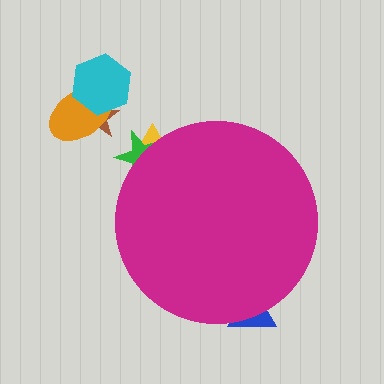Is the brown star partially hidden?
No, the brown star is fully visible.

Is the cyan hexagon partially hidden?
No, the cyan hexagon is fully visible.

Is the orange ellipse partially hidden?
No, the orange ellipse is fully visible.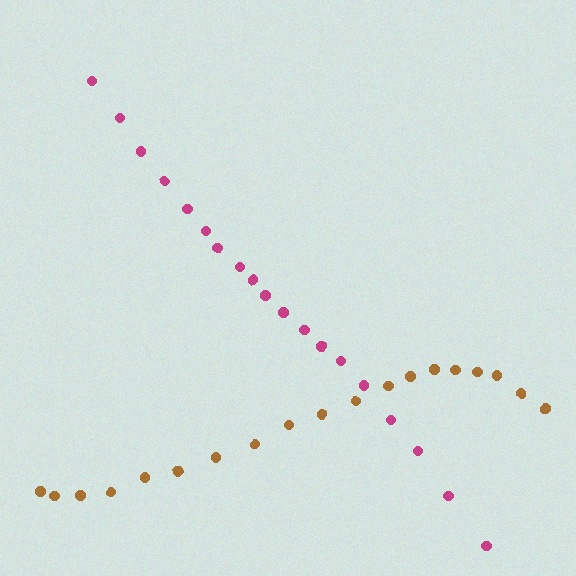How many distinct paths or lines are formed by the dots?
There are 2 distinct paths.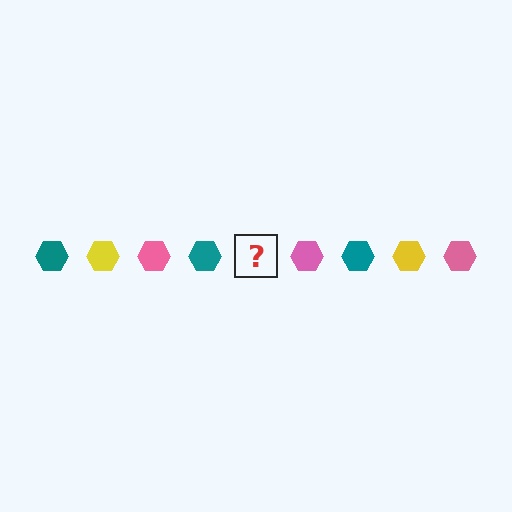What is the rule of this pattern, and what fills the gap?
The rule is that the pattern cycles through teal, yellow, pink hexagons. The gap should be filled with a yellow hexagon.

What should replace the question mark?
The question mark should be replaced with a yellow hexagon.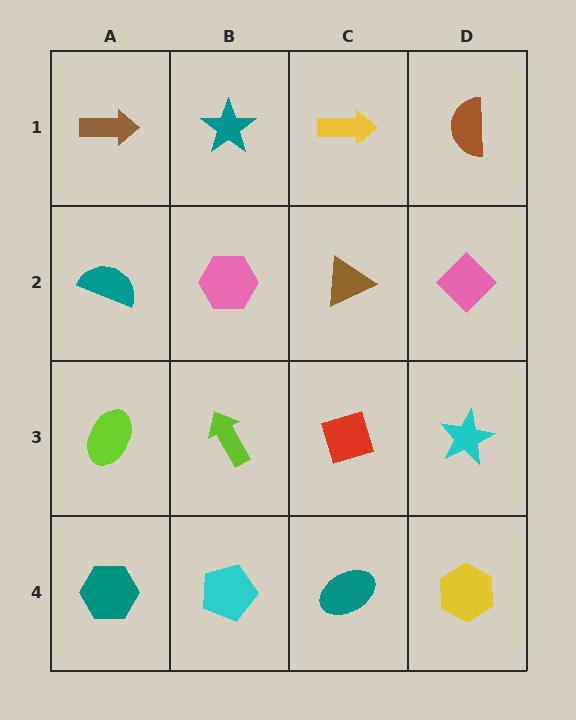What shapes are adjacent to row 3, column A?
A teal semicircle (row 2, column A), a teal hexagon (row 4, column A), a lime arrow (row 3, column B).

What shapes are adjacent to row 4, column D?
A cyan star (row 3, column D), a teal ellipse (row 4, column C).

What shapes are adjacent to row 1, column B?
A pink hexagon (row 2, column B), a brown arrow (row 1, column A), a yellow arrow (row 1, column C).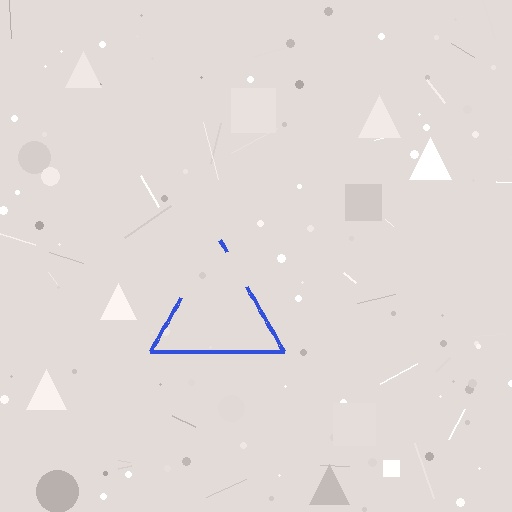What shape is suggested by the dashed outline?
The dashed outline suggests a triangle.